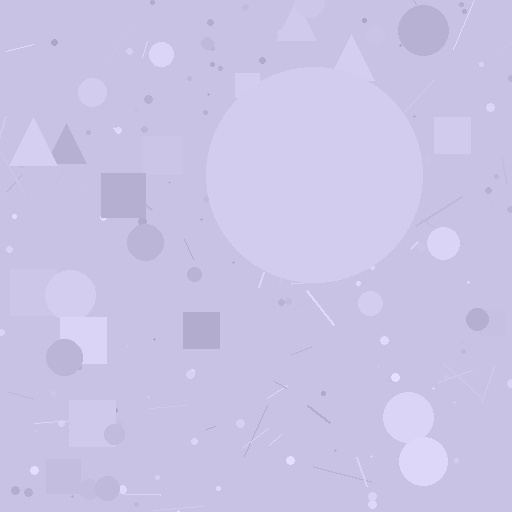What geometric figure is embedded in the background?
A circle is embedded in the background.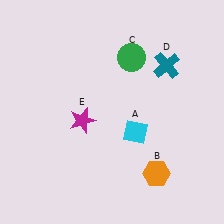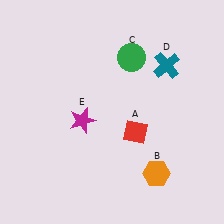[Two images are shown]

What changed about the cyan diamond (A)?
In Image 1, A is cyan. In Image 2, it changed to red.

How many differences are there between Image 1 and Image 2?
There is 1 difference between the two images.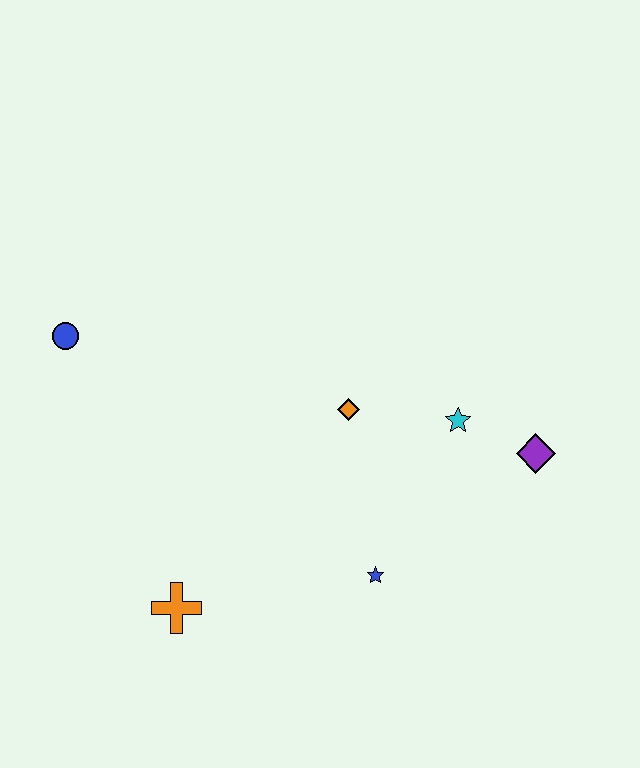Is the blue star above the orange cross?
Yes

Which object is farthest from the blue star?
The blue circle is farthest from the blue star.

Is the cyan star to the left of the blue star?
No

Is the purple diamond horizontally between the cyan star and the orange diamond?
No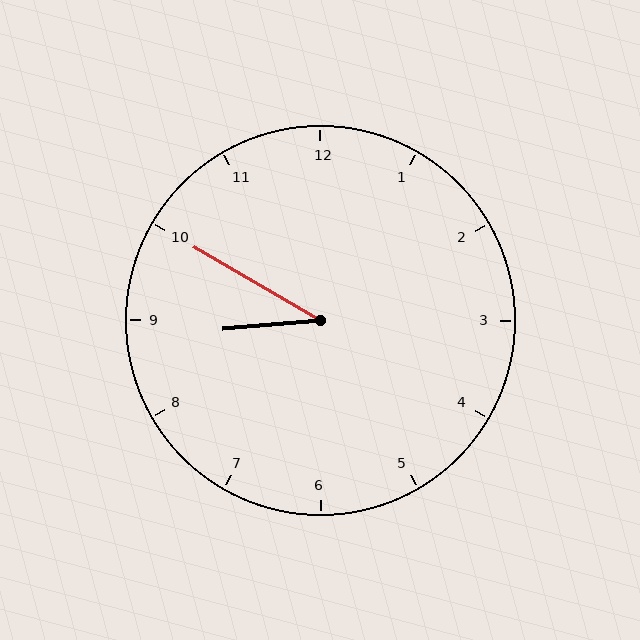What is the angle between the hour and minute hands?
Approximately 35 degrees.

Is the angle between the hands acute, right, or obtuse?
It is acute.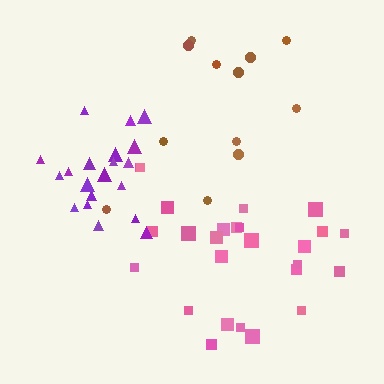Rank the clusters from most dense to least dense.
purple, pink, brown.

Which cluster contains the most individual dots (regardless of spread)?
Pink (26).